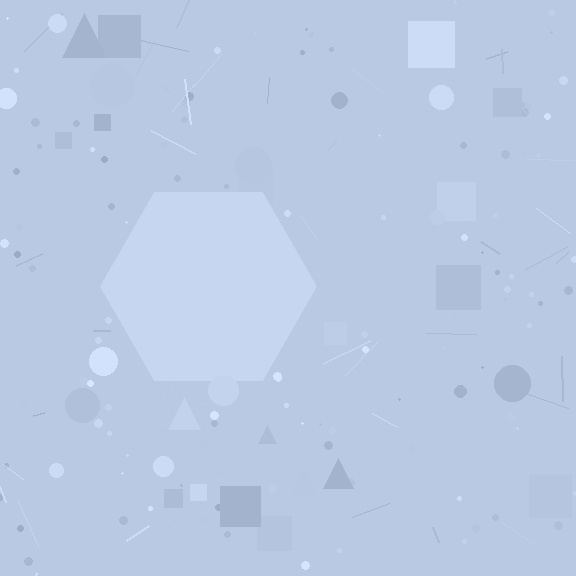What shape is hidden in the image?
A hexagon is hidden in the image.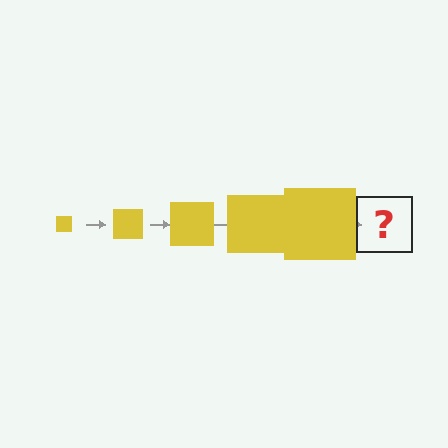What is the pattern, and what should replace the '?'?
The pattern is that the square gets progressively larger each step. The '?' should be a yellow square, larger than the previous one.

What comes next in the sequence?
The next element should be a yellow square, larger than the previous one.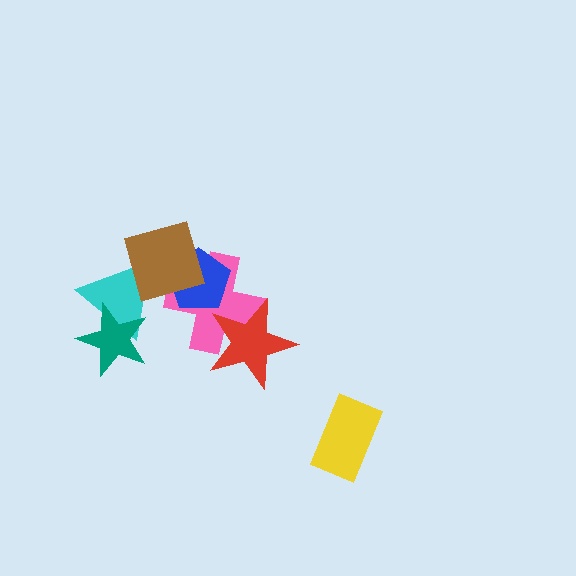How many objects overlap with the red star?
1 object overlaps with the red star.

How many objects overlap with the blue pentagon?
2 objects overlap with the blue pentagon.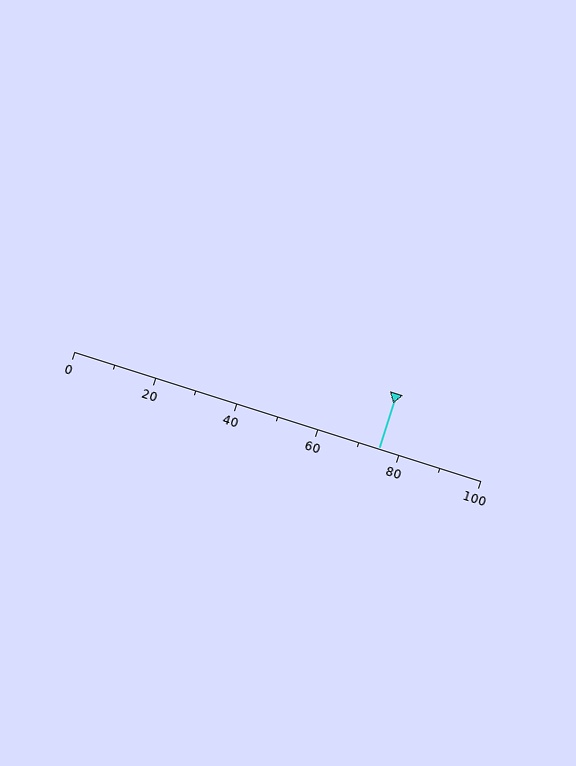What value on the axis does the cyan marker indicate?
The marker indicates approximately 75.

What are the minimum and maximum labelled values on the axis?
The axis runs from 0 to 100.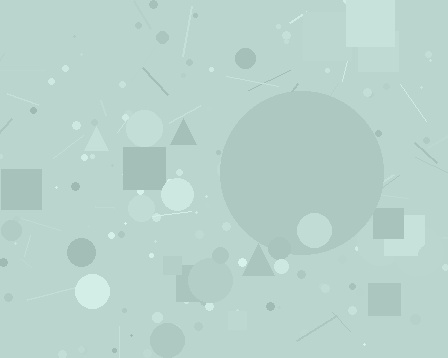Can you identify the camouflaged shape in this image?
The camouflaged shape is a circle.